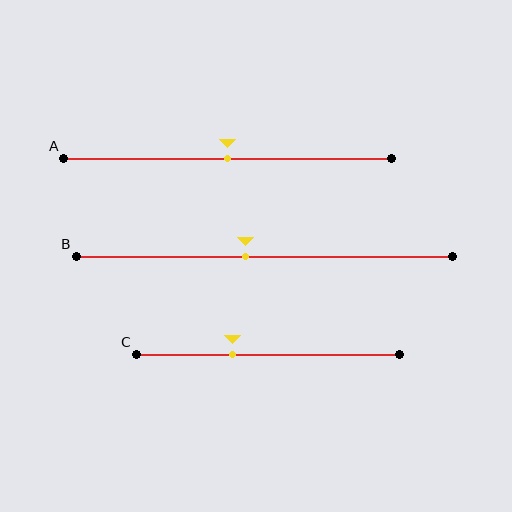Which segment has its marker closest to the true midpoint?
Segment A has its marker closest to the true midpoint.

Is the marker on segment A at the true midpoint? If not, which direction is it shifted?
Yes, the marker on segment A is at the true midpoint.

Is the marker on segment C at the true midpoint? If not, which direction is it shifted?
No, the marker on segment C is shifted to the left by about 13% of the segment length.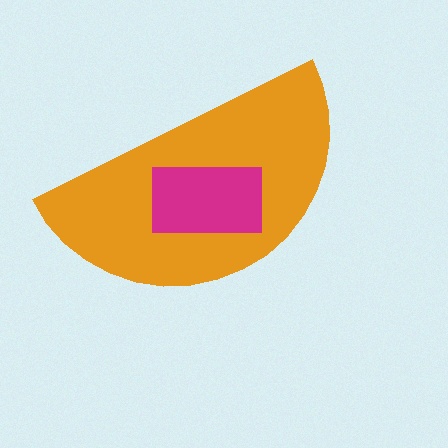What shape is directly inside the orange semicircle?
The magenta rectangle.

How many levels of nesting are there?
2.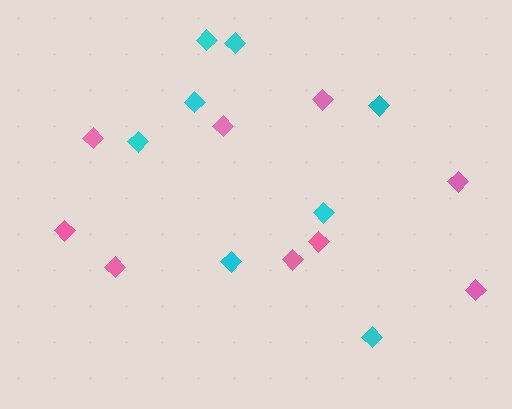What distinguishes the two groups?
There are 2 groups: one group of pink diamonds (9) and one group of cyan diamonds (8).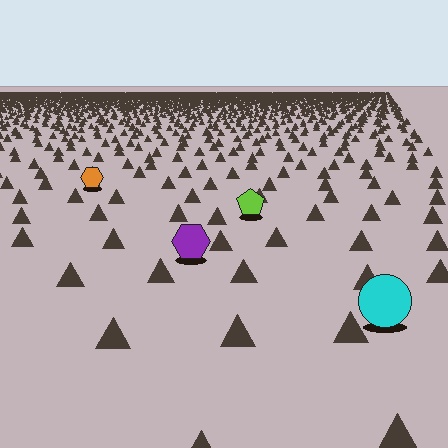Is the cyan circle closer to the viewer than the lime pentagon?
Yes. The cyan circle is closer — you can tell from the texture gradient: the ground texture is coarser near it.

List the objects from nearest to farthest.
From nearest to farthest: the cyan circle, the purple hexagon, the lime pentagon, the orange hexagon.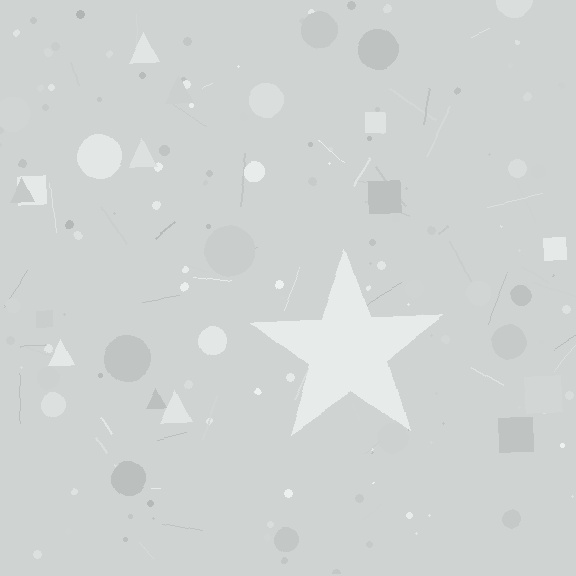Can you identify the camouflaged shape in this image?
The camouflaged shape is a star.